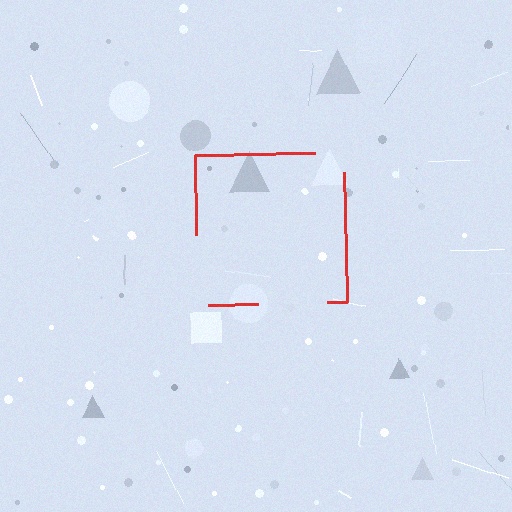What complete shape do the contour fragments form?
The contour fragments form a square.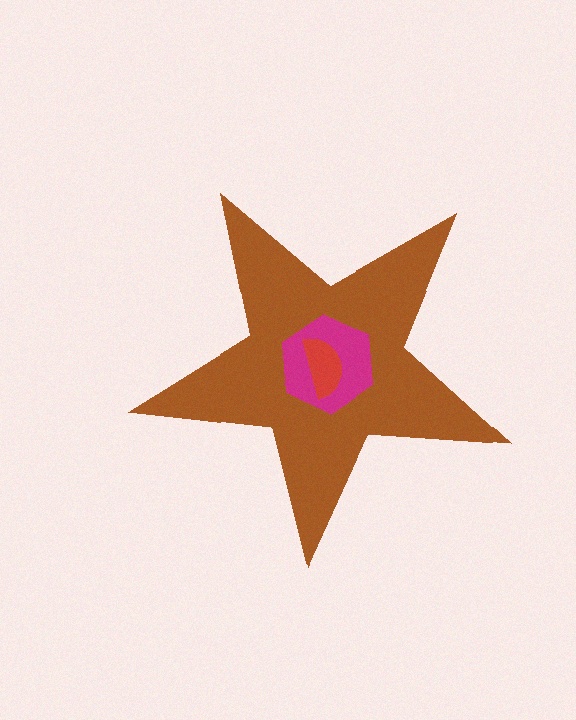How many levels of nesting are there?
3.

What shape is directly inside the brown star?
The magenta hexagon.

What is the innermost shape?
The red semicircle.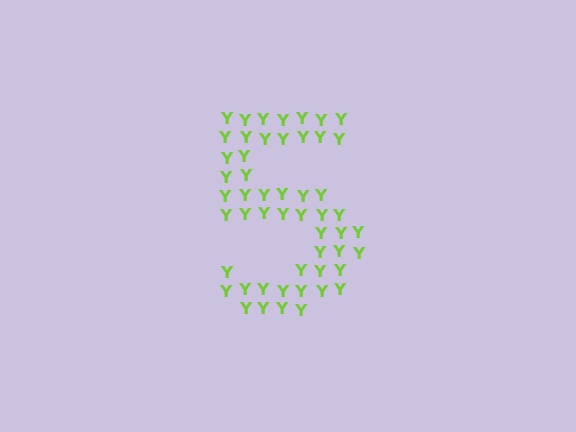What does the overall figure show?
The overall figure shows the digit 5.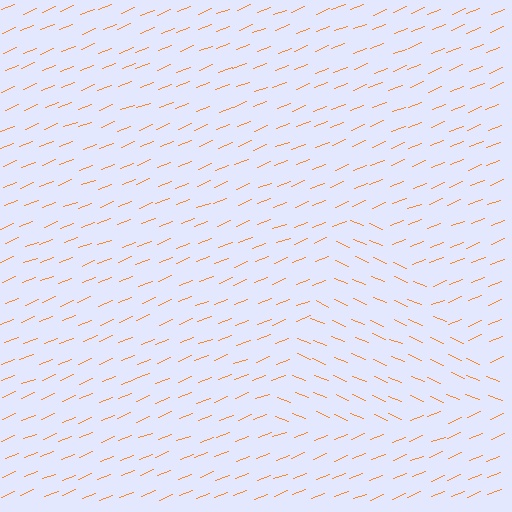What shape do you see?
I see a triangle.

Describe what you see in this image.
The image is filled with small orange line segments. A triangle region in the image has lines oriented differently from the surrounding lines, creating a visible texture boundary.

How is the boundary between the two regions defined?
The boundary is defined purely by a change in line orientation (approximately 45 degrees difference). All lines are the same color and thickness.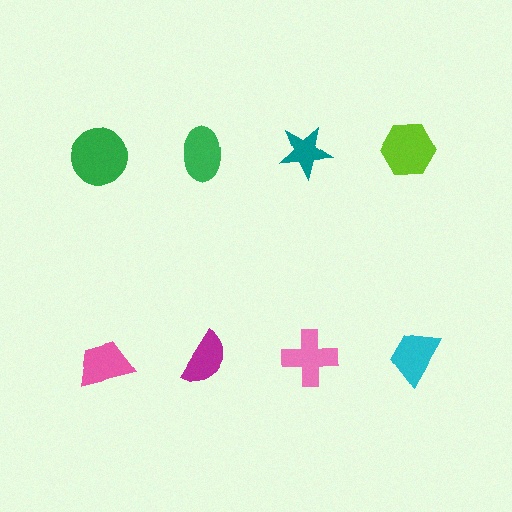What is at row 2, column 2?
A magenta semicircle.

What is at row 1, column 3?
A teal star.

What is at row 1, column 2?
A green ellipse.